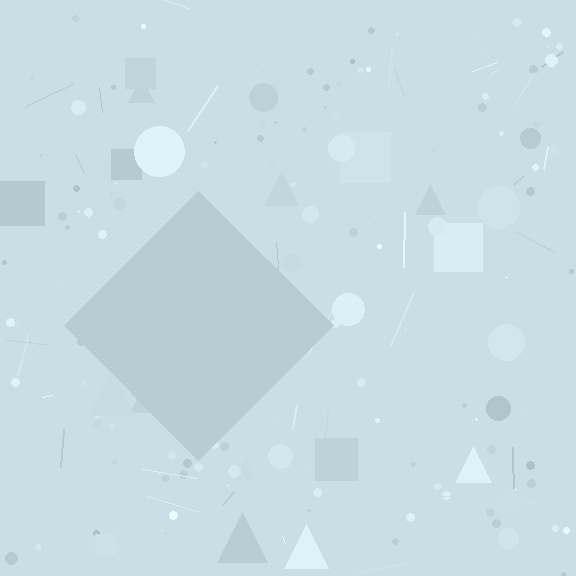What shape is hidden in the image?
A diamond is hidden in the image.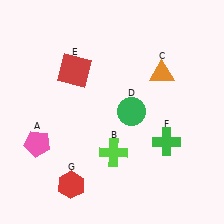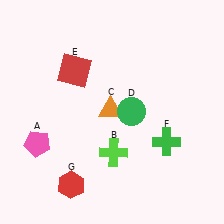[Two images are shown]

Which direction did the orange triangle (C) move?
The orange triangle (C) moved left.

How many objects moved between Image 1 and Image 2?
1 object moved between the two images.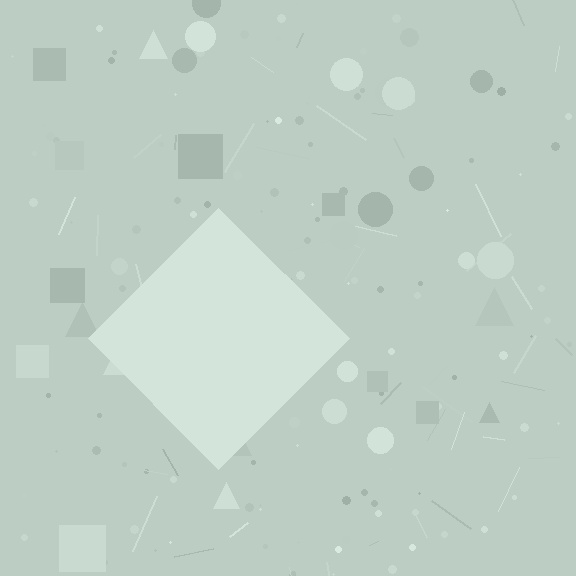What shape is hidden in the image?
A diamond is hidden in the image.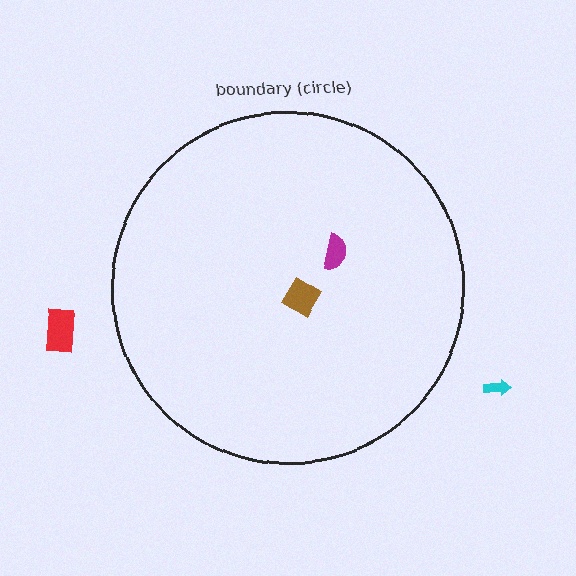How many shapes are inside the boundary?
2 inside, 2 outside.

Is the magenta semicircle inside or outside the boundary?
Inside.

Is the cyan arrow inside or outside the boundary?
Outside.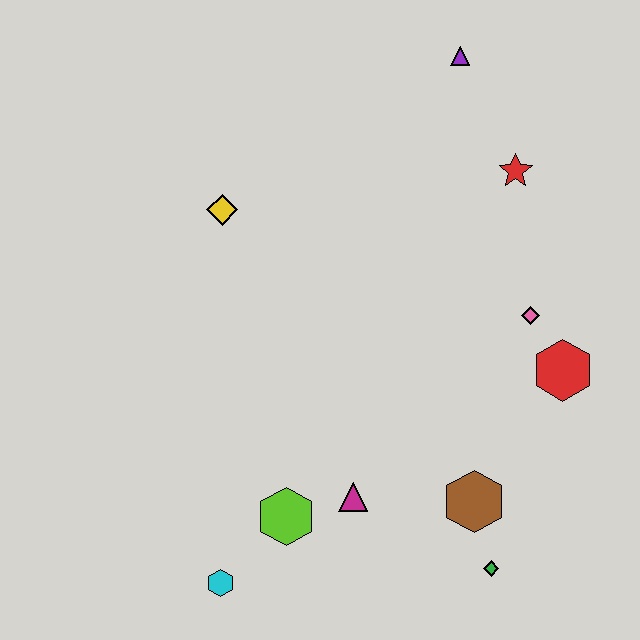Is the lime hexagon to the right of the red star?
No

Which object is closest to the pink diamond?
The red hexagon is closest to the pink diamond.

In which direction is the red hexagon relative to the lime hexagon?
The red hexagon is to the right of the lime hexagon.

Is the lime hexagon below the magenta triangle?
Yes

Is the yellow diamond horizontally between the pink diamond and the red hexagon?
No